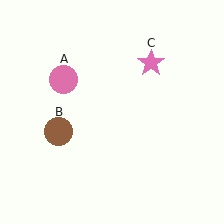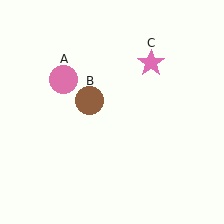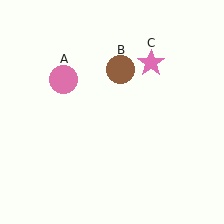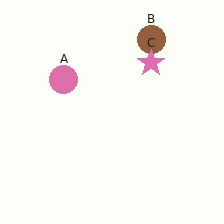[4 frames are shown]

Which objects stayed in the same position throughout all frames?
Pink circle (object A) and pink star (object C) remained stationary.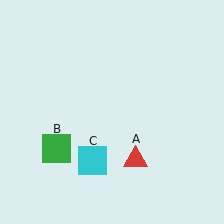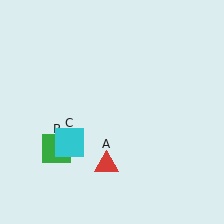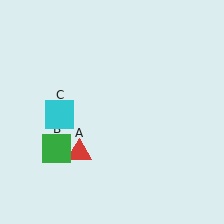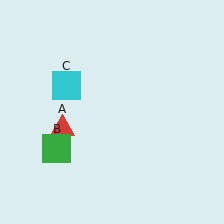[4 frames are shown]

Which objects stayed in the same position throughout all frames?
Green square (object B) remained stationary.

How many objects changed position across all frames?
2 objects changed position: red triangle (object A), cyan square (object C).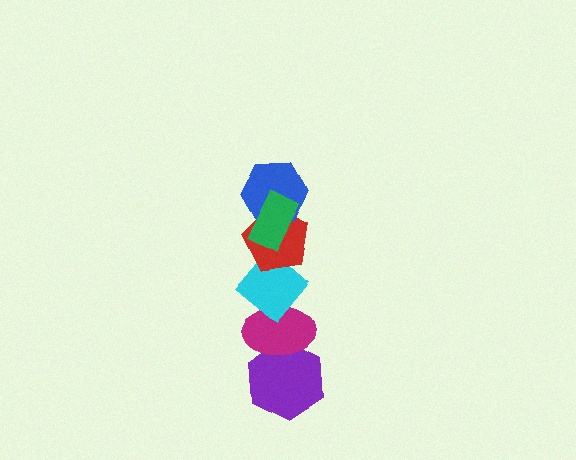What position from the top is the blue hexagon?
The blue hexagon is 2nd from the top.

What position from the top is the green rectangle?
The green rectangle is 1st from the top.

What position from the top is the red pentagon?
The red pentagon is 3rd from the top.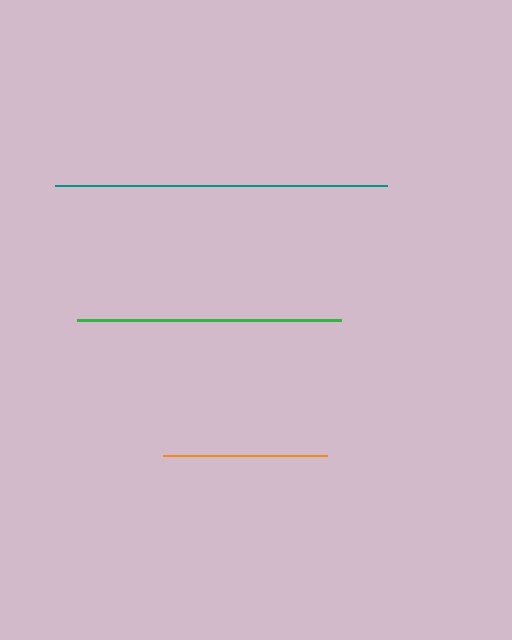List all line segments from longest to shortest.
From longest to shortest: teal, green, orange.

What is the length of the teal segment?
The teal segment is approximately 332 pixels long.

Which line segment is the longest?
The teal line is the longest at approximately 332 pixels.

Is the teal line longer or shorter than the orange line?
The teal line is longer than the orange line.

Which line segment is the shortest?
The orange line is the shortest at approximately 165 pixels.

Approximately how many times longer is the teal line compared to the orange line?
The teal line is approximately 2.0 times the length of the orange line.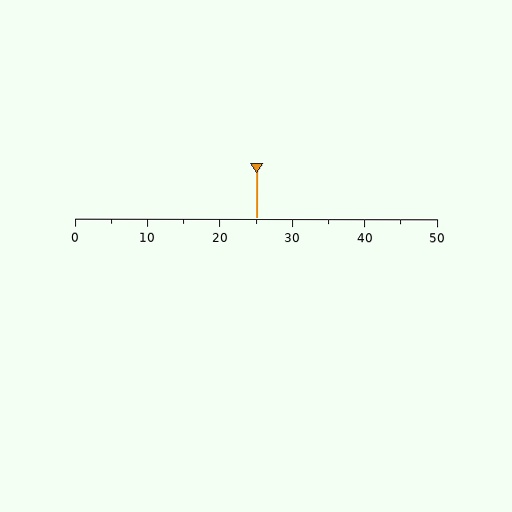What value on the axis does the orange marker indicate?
The marker indicates approximately 25.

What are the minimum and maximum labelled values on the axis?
The axis runs from 0 to 50.